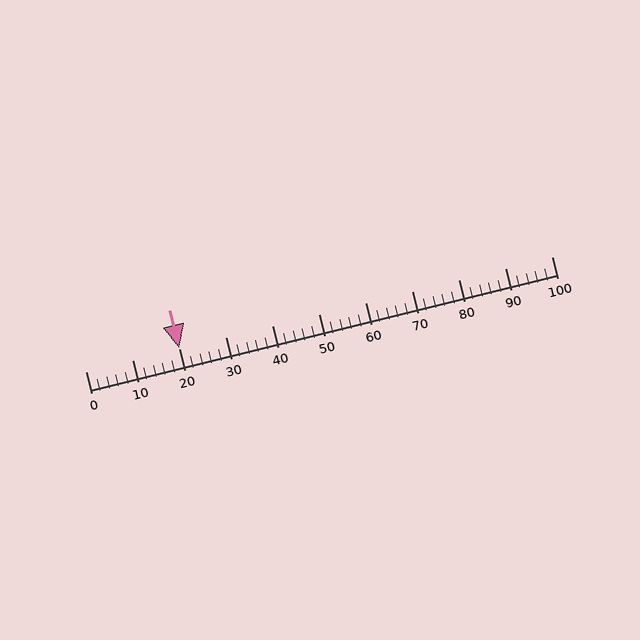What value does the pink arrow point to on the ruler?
The pink arrow points to approximately 20.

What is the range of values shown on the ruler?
The ruler shows values from 0 to 100.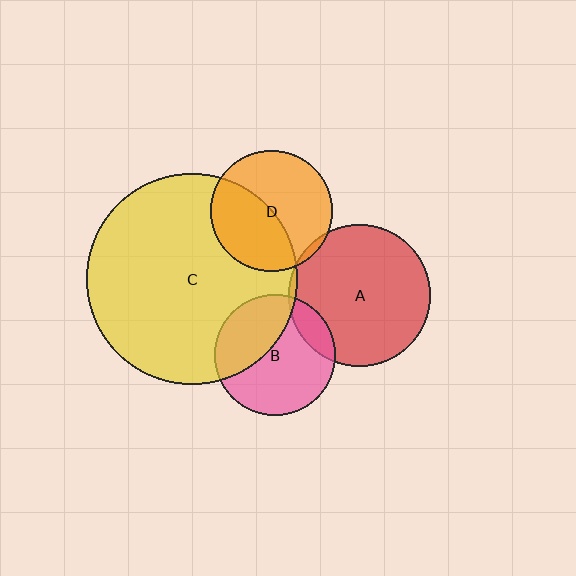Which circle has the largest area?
Circle C (yellow).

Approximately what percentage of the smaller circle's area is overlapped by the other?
Approximately 15%.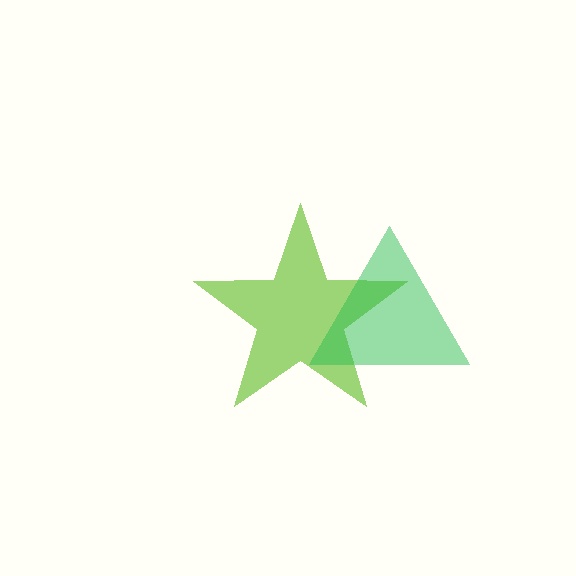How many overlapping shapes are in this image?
There are 2 overlapping shapes in the image.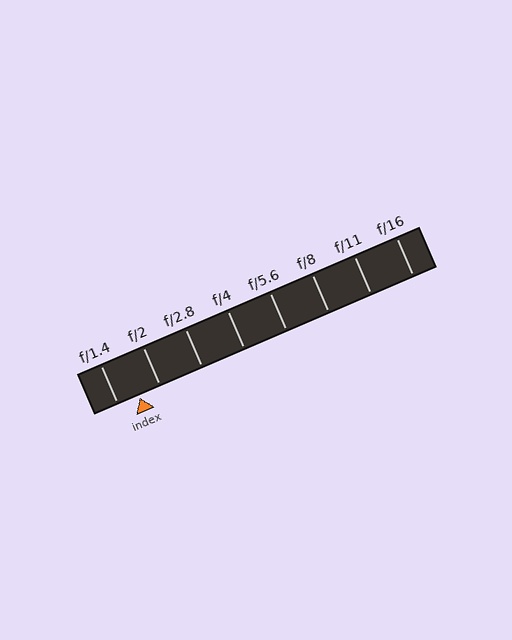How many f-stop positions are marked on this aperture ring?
There are 8 f-stop positions marked.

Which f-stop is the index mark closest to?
The index mark is closest to f/2.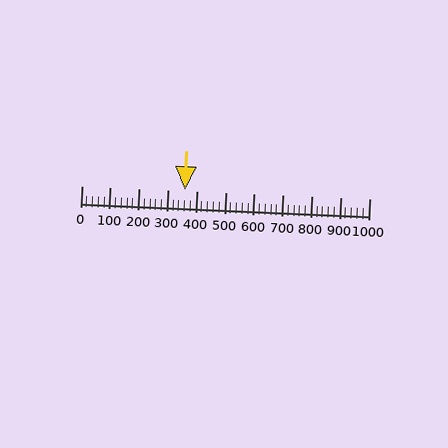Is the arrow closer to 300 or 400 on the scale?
The arrow is closer to 400.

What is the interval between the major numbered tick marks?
The major tick marks are spaced 100 units apart.